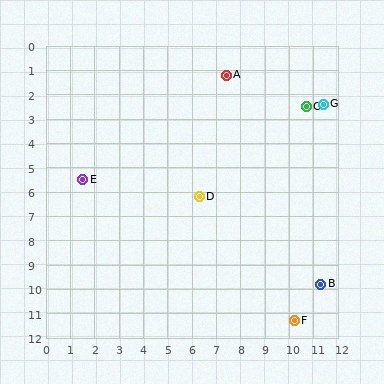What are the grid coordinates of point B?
Point B is at approximately (11.3, 9.8).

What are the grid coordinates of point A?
Point A is at approximately (7.4, 1.2).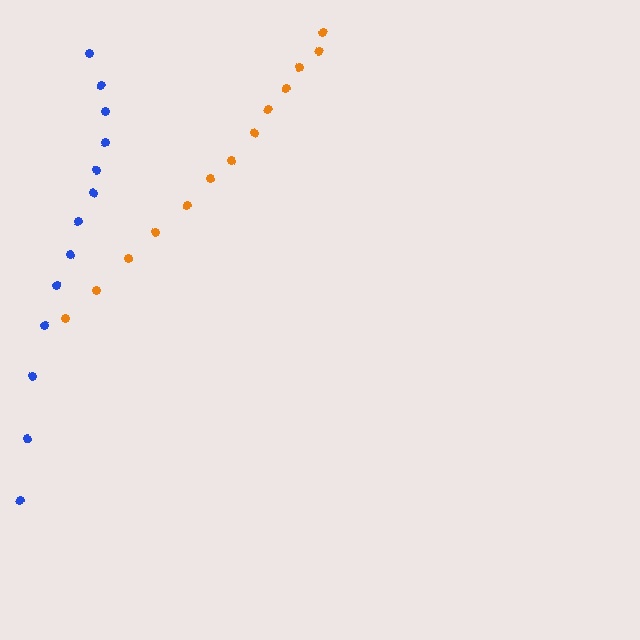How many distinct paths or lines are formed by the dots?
There are 2 distinct paths.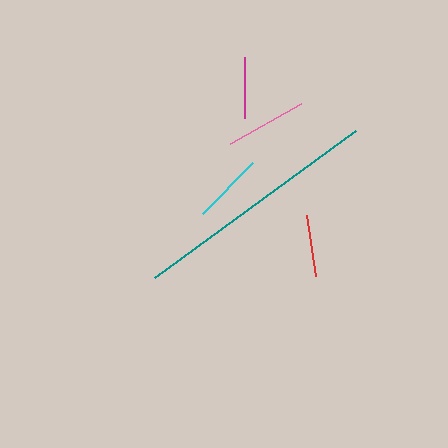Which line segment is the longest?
The teal line is the longest at approximately 249 pixels.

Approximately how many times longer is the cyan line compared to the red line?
The cyan line is approximately 1.2 times the length of the red line.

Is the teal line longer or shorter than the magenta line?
The teal line is longer than the magenta line.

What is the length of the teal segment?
The teal segment is approximately 249 pixels long.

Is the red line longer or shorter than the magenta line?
The magenta line is longer than the red line.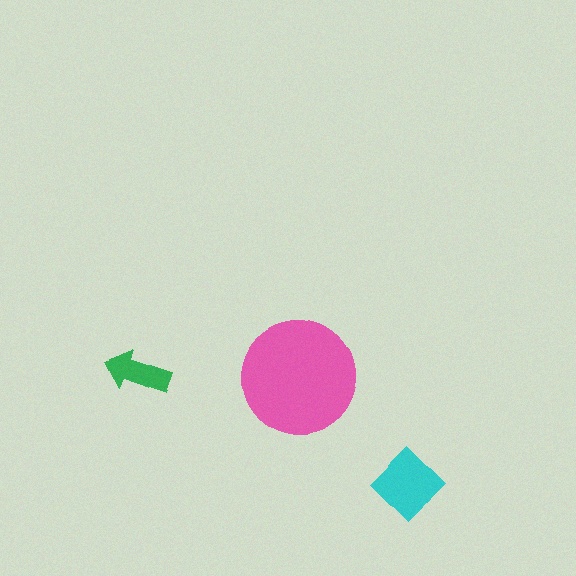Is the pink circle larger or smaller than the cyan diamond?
Larger.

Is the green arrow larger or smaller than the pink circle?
Smaller.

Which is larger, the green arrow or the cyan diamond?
The cyan diamond.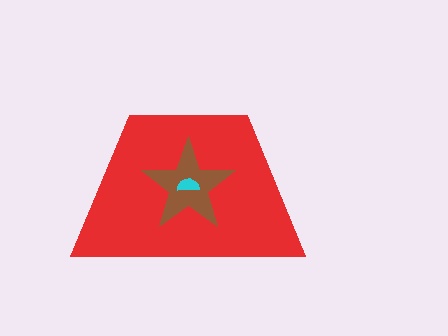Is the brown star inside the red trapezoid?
Yes.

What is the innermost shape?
The cyan semicircle.